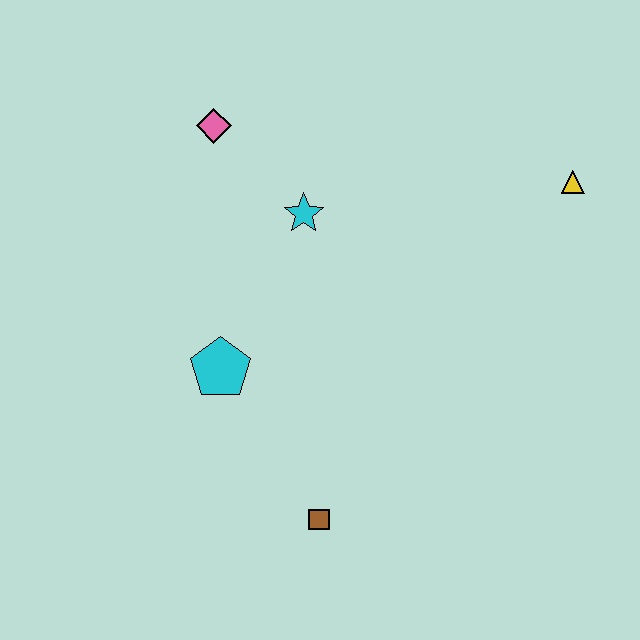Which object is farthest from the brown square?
The yellow triangle is farthest from the brown square.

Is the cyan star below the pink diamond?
Yes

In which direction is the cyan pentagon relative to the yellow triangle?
The cyan pentagon is to the left of the yellow triangle.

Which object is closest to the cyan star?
The pink diamond is closest to the cyan star.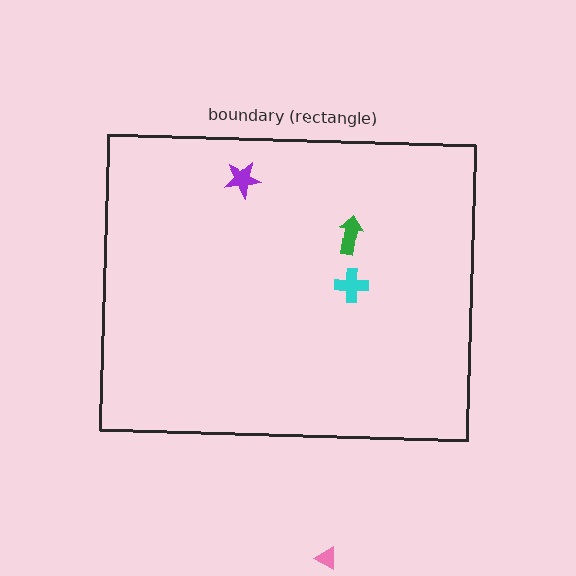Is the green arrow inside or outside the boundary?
Inside.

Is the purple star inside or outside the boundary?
Inside.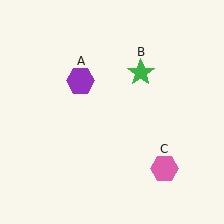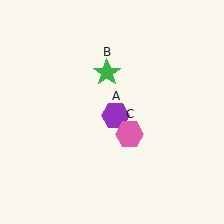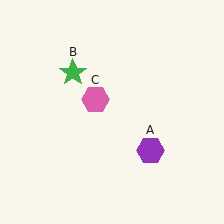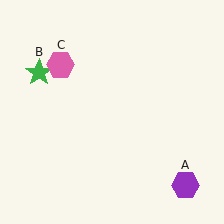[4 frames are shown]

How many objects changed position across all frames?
3 objects changed position: purple hexagon (object A), green star (object B), pink hexagon (object C).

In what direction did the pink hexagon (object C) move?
The pink hexagon (object C) moved up and to the left.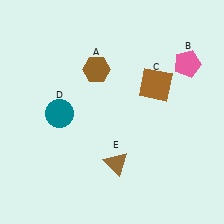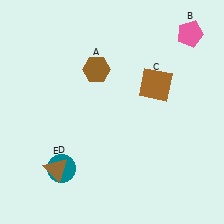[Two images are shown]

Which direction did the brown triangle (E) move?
The brown triangle (E) moved left.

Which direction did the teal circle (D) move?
The teal circle (D) moved down.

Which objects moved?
The objects that moved are: the pink pentagon (B), the teal circle (D), the brown triangle (E).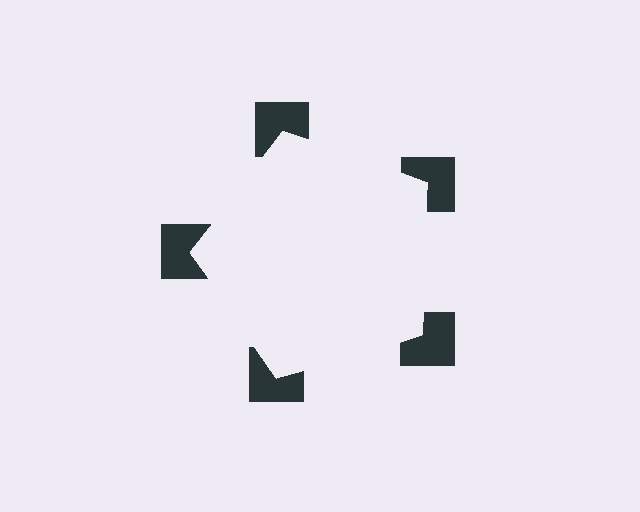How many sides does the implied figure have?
5 sides.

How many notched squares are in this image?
There are 5 — one at each vertex of the illusory pentagon.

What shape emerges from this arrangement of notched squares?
An illusory pentagon — its edges are inferred from the aligned wedge cuts in the notched squares, not physically drawn.